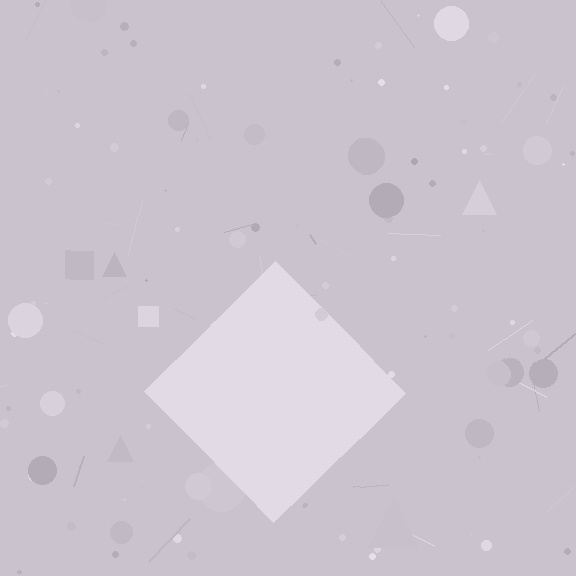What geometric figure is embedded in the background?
A diamond is embedded in the background.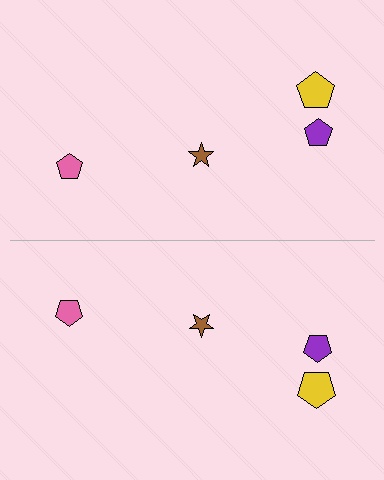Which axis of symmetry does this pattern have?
The pattern has a horizontal axis of symmetry running through the center of the image.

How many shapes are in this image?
There are 8 shapes in this image.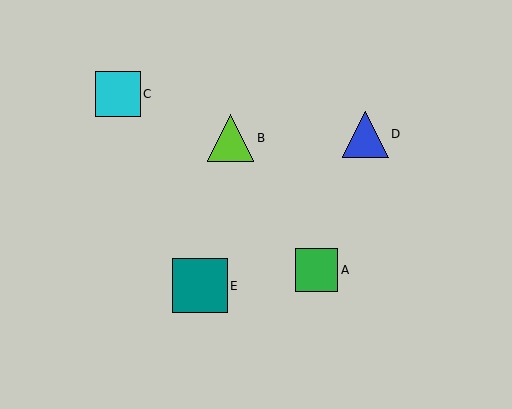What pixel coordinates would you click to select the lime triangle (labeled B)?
Click at (231, 138) to select the lime triangle B.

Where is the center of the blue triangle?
The center of the blue triangle is at (365, 134).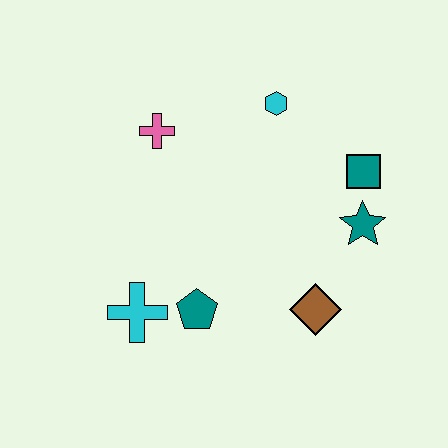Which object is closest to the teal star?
The teal square is closest to the teal star.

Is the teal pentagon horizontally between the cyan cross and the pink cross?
No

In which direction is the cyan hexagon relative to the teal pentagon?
The cyan hexagon is above the teal pentagon.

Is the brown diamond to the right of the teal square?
No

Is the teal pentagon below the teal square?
Yes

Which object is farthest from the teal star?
The cyan cross is farthest from the teal star.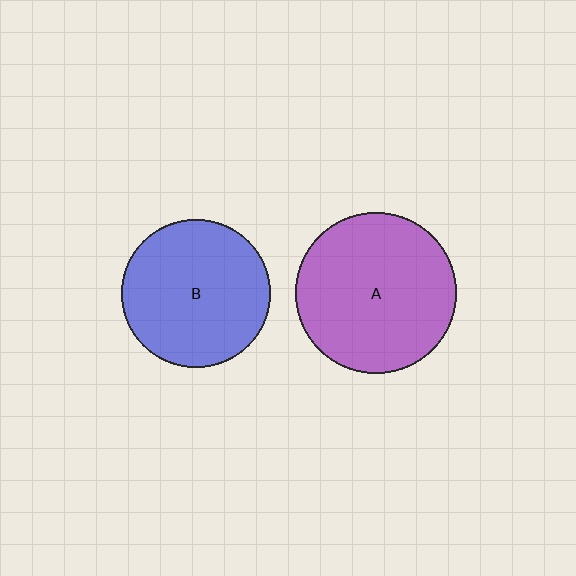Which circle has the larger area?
Circle A (purple).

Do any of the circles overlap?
No, none of the circles overlap.